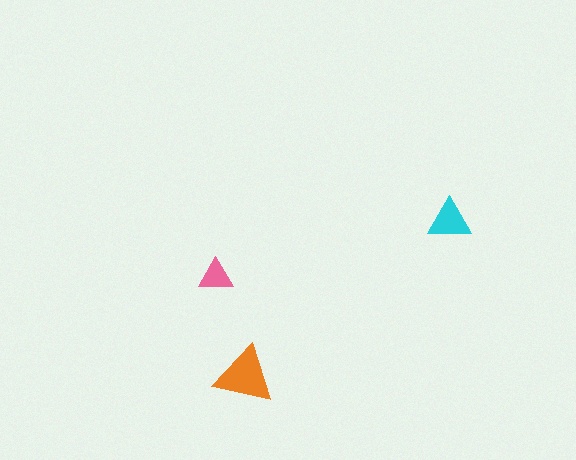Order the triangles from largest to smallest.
the orange one, the cyan one, the pink one.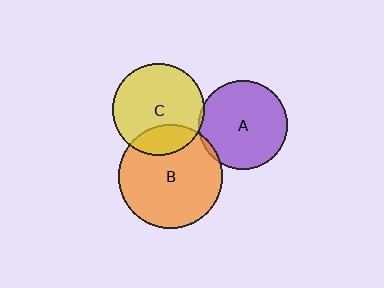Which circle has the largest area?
Circle B (orange).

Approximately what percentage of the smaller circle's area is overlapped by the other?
Approximately 5%.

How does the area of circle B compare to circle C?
Approximately 1.3 times.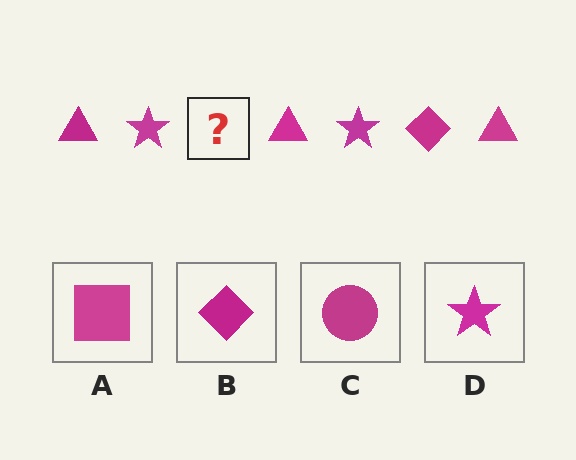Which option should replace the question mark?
Option B.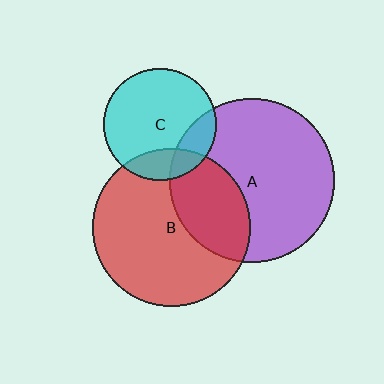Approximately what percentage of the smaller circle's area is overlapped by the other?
Approximately 20%.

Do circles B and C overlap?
Yes.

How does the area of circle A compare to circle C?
Approximately 2.1 times.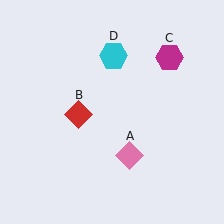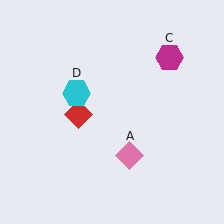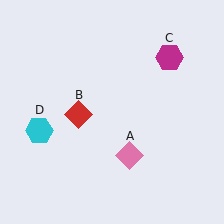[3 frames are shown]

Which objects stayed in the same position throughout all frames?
Pink diamond (object A) and red diamond (object B) and magenta hexagon (object C) remained stationary.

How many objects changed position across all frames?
1 object changed position: cyan hexagon (object D).